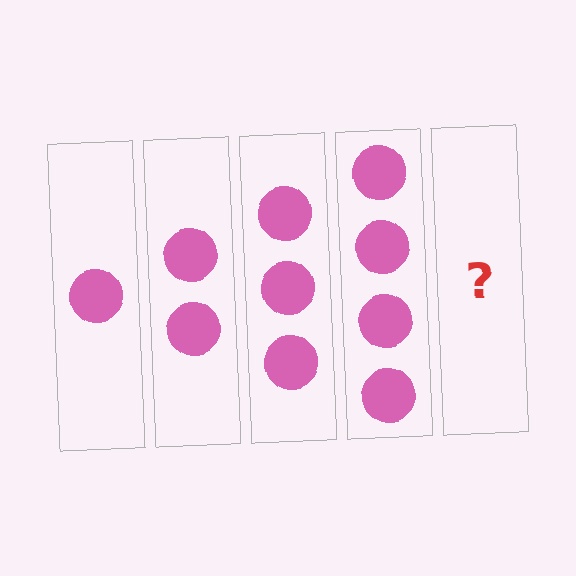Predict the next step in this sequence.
The next step is 5 circles.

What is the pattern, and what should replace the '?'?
The pattern is that each step adds one more circle. The '?' should be 5 circles.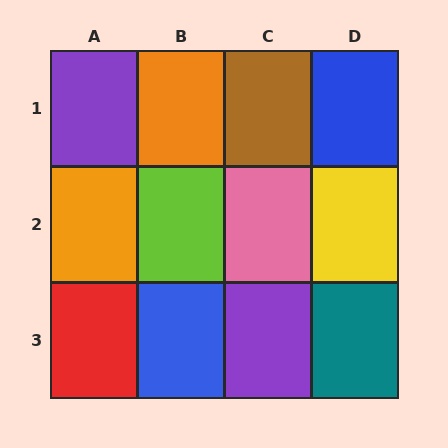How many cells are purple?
2 cells are purple.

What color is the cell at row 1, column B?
Orange.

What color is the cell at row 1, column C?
Brown.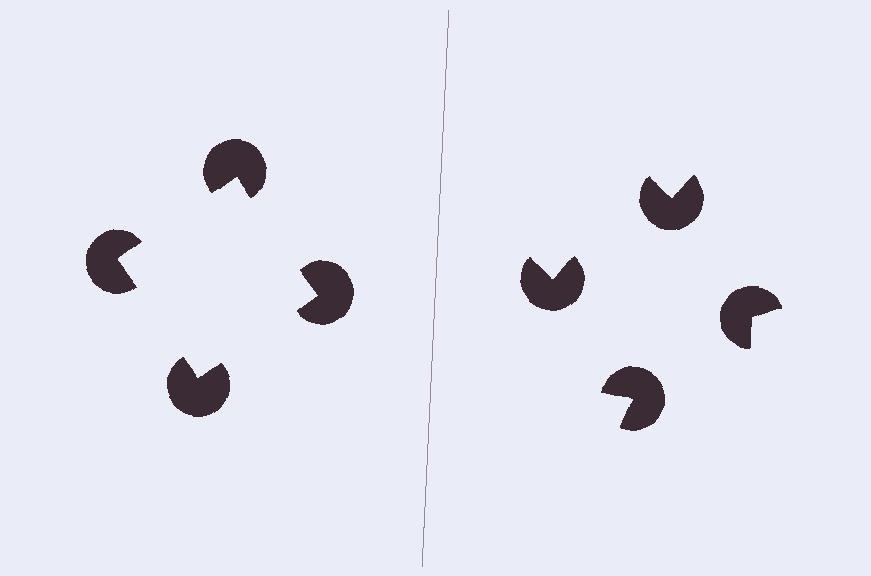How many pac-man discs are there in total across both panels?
8 — 4 on each side.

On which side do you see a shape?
An illusory square appears on the left side. On the right side the wedge cuts are rotated, so no coherent shape forms.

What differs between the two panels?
The pac-man discs are positioned identically on both sides; only the wedge orientations differ. On the left they align to a square; on the right they are misaligned.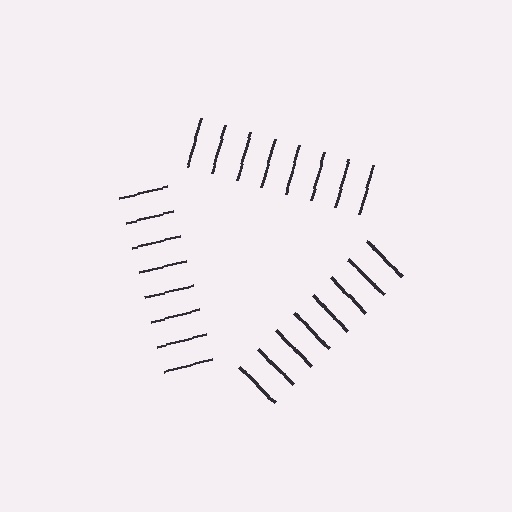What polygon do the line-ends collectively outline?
An illusory triangle — the line segments terminate on its edges but no continuous stroke is drawn.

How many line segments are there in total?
24 — 8 along each of the 3 edges.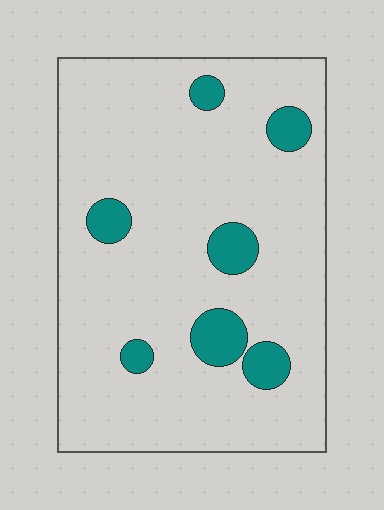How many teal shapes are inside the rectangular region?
7.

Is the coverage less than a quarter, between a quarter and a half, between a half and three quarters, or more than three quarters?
Less than a quarter.